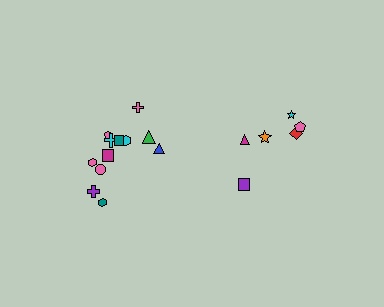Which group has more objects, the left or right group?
The left group.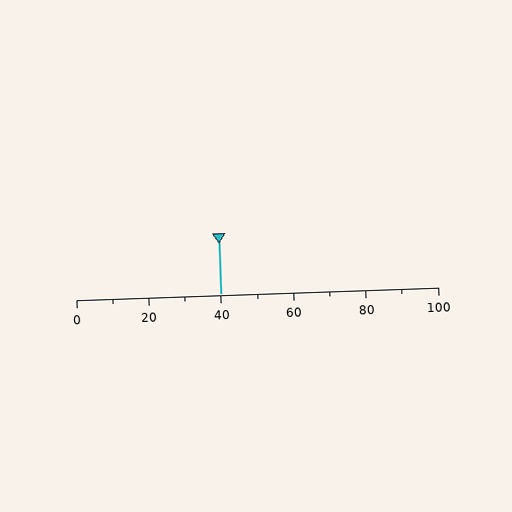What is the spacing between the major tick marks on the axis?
The major ticks are spaced 20 apart.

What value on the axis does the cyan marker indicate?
The marker indicates approximately 40.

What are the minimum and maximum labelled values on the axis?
The axis runs from 0 to 100.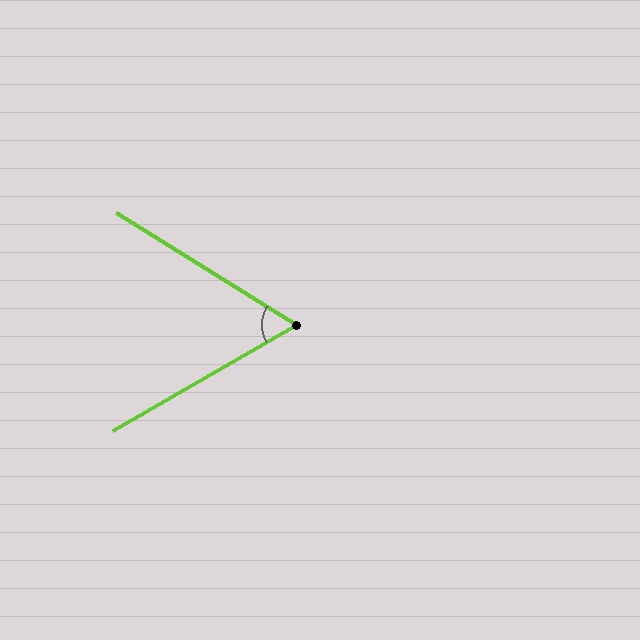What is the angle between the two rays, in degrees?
Approximately 62 degrees.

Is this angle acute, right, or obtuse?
It is acute.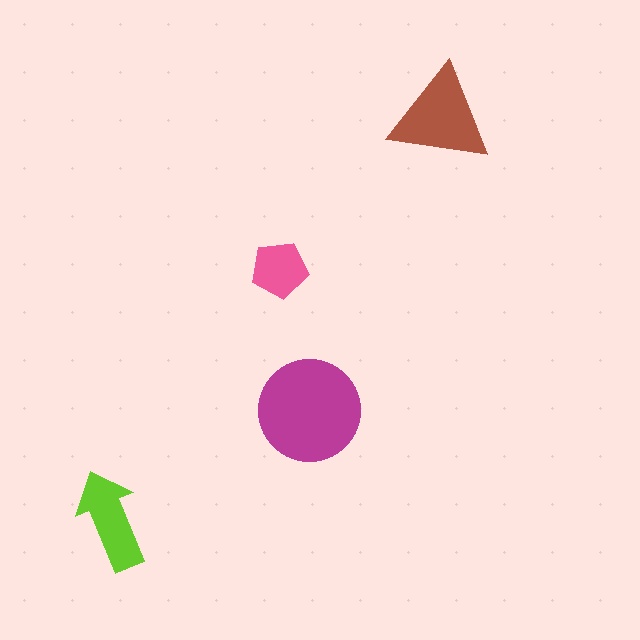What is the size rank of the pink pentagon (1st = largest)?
4th.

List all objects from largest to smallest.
The magenta circle, the brown triangle, the lime arrow, the pink pentagon.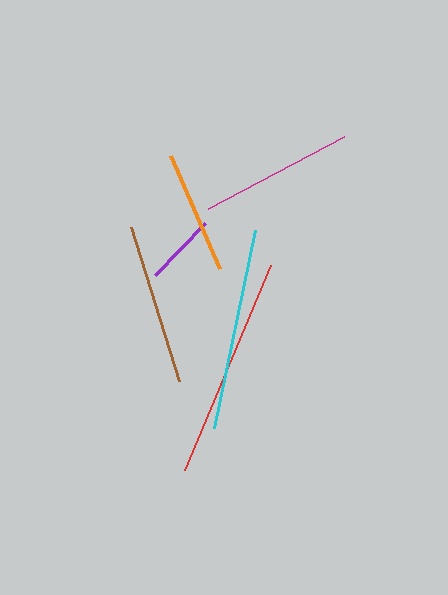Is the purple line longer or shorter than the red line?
The red line is longer than the purple line.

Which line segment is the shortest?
The purple line is the shortest at approximately 73 pixels.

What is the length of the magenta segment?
The magenta segment is approximately 154 pixels long.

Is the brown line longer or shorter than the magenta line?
The brown line is longer than the magenta line.